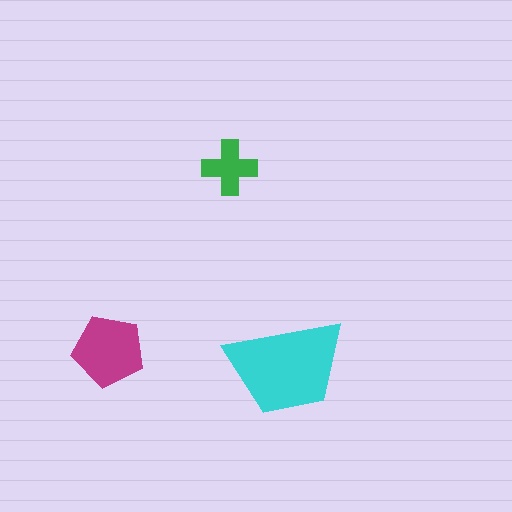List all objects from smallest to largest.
The green cross, the magenta pentagon, the cyan trapezoid.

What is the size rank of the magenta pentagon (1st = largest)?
2nd.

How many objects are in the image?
There are 3 objects in the image.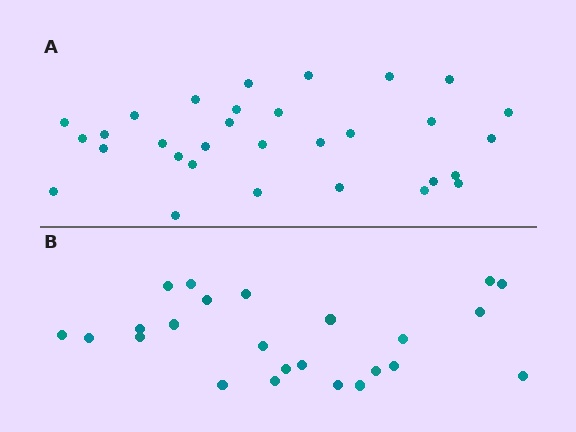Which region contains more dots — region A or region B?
Region A (the top region) has more dots.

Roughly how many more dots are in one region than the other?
Region A has roughly 8 or so more dots than region B.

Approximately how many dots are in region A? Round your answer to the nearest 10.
About 30 dots. (The exact count is 31, which rounds to 30.)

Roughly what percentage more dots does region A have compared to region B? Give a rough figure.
About 30% more.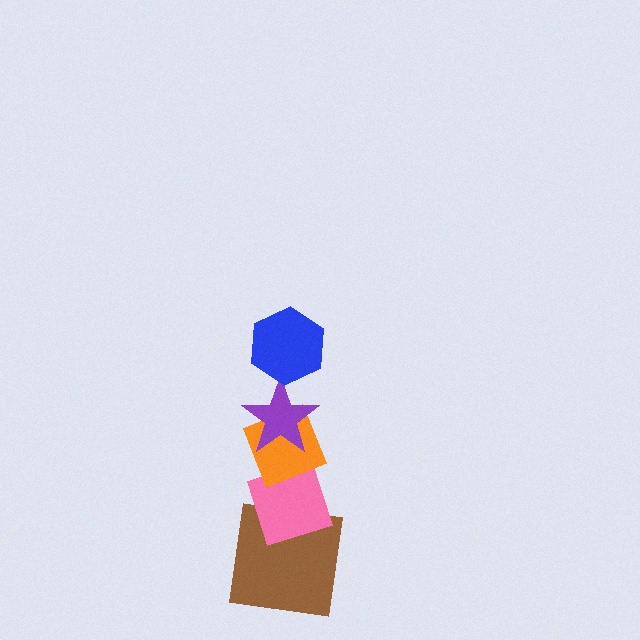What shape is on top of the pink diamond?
The orange diamond is on top of the pink diamond.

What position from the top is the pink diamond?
The pink diamond is 4th from the top.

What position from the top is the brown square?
The brown square is 5th from the top.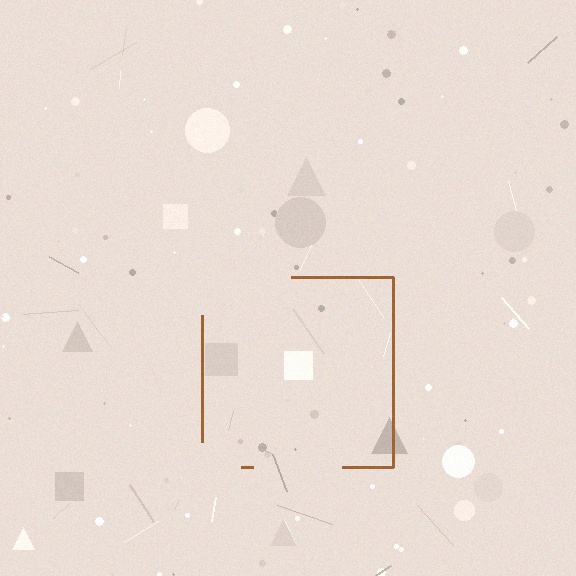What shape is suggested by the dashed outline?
The dashed outline suggests a square.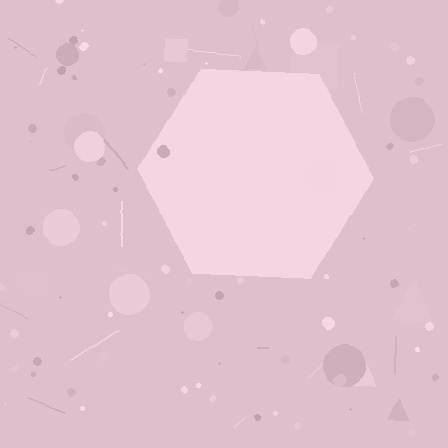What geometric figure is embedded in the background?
A hexagon is embedded in the background.